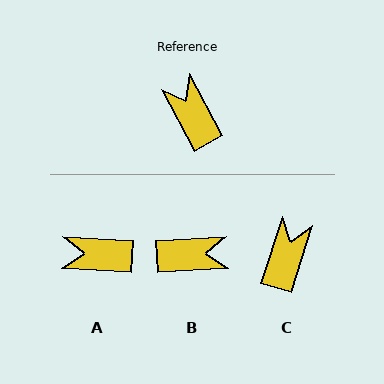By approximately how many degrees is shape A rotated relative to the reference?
Approximately 58 degrees counter-clockwise.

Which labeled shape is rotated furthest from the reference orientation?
B, about 115 degrees away.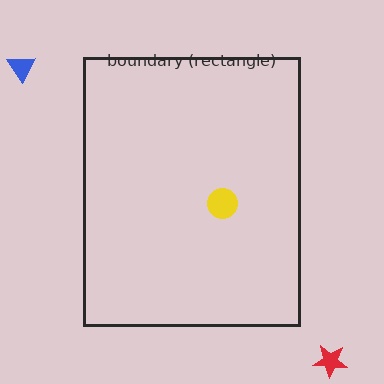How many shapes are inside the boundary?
1 inside, 2 outside.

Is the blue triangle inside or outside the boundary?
Outside.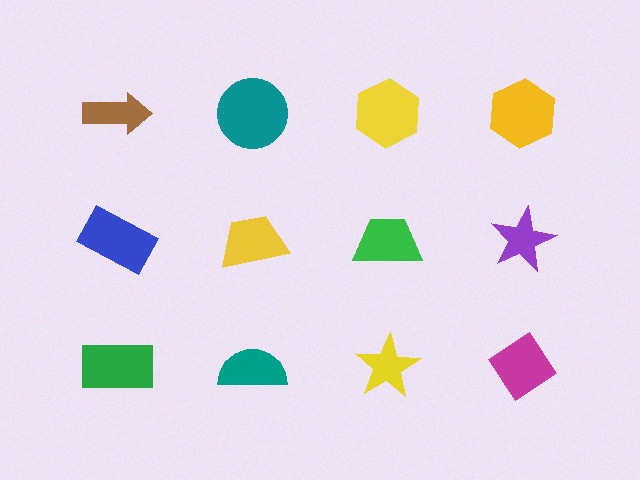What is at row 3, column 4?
A magenta diamond.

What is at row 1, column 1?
A brown arrow.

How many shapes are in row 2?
4 shapes.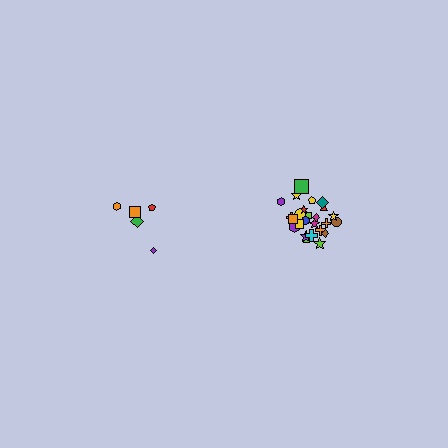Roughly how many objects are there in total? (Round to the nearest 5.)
Roughly 30 objects in total.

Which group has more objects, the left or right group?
The right group.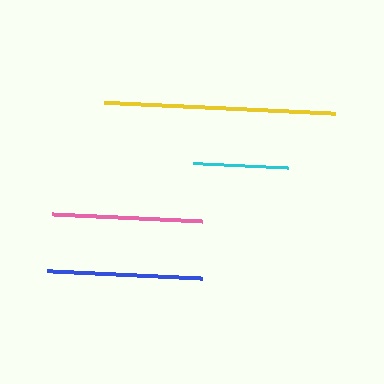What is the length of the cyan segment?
The cyan segment is approximately 95 pixels long.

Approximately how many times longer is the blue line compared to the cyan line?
The blue line is approximately 1.6 times the length of the cyan line.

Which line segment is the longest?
The yellow line is the longest at approximately 232 pixels.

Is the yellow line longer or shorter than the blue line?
The yellow line is longer than the blue line.